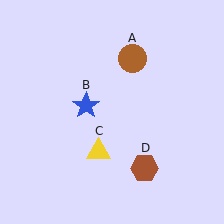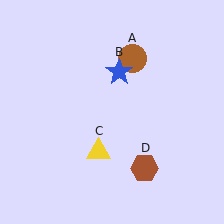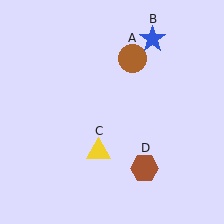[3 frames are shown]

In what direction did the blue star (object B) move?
The blue star (object B) moved up and to the right.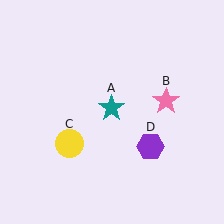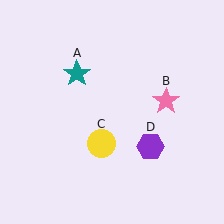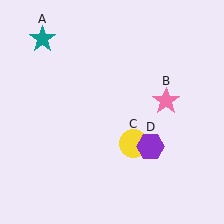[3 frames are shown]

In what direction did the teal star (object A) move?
The teal star (object A) moved up and to the left.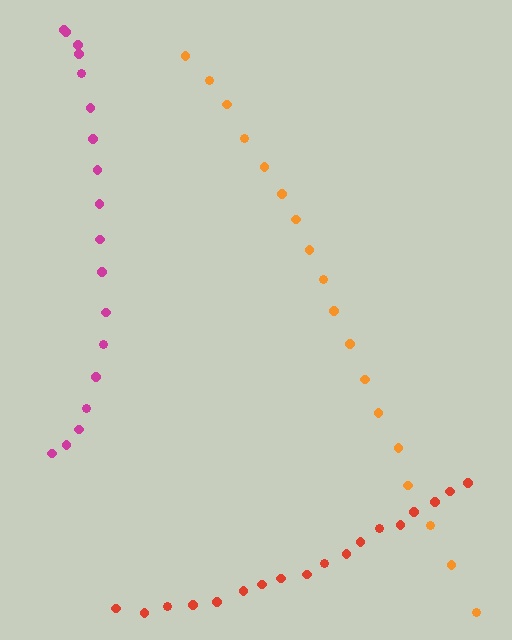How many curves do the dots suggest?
There are 3 distinct paths.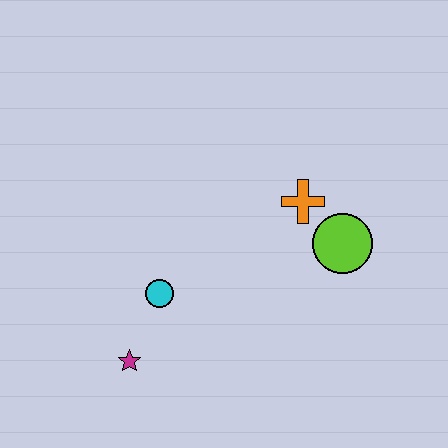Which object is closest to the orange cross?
The lime circle is closest to the orange cross.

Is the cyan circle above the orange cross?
No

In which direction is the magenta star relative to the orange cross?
The magenta star is to the left of the orange cross.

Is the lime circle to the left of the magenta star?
No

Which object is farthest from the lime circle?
The magenta star is farthest from the lime circle.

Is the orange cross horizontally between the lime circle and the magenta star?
Yes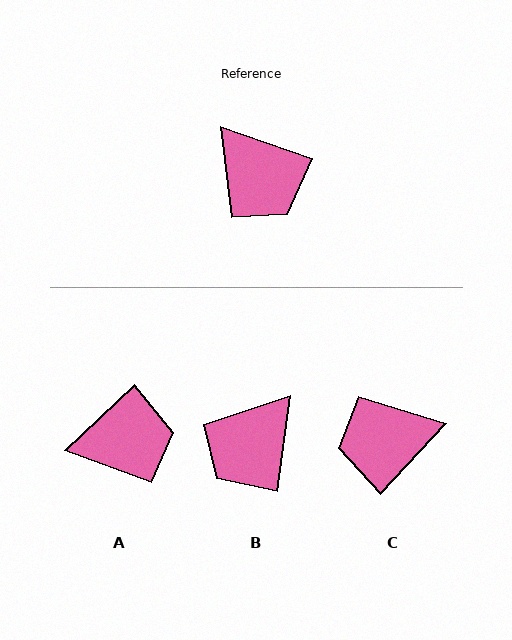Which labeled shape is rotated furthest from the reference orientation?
C, about 114 degrees away.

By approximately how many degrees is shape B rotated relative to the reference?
Approximately 78 degrees clockwise.